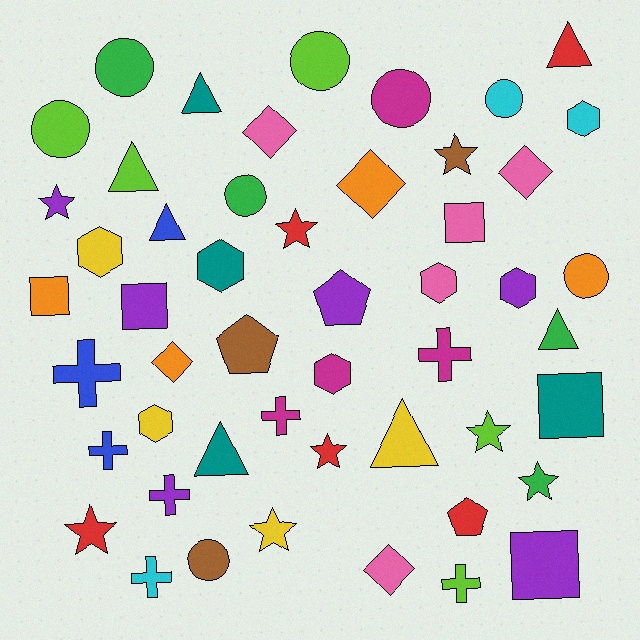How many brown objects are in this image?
There are 3 brown objects.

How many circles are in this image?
There are 8 circles.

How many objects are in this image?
There are 50 objects.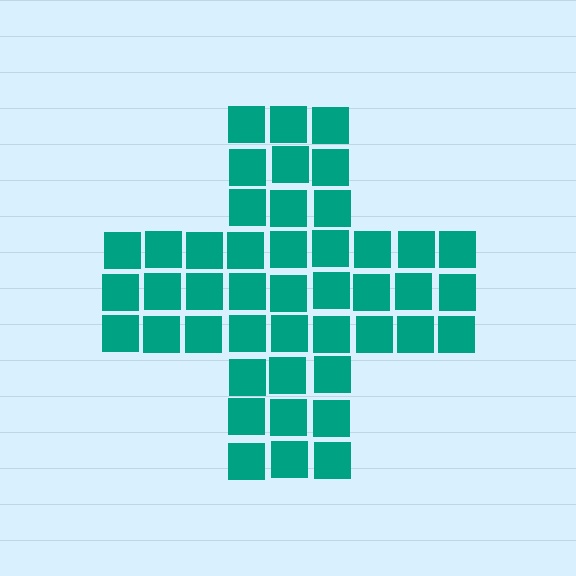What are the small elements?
The small elements are squares.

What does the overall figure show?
The overall figure shows a cross.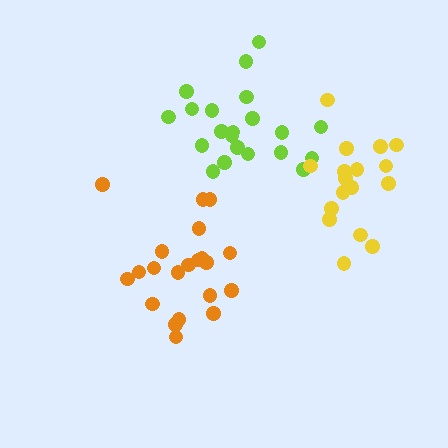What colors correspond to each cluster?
The clusters are colored: lime, orange, yellow.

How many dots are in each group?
Group 1: 21 dots, Group 2: 21 dots, Group 3: 17 dots (59 total).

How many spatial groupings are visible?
There are 3 spatial groupings.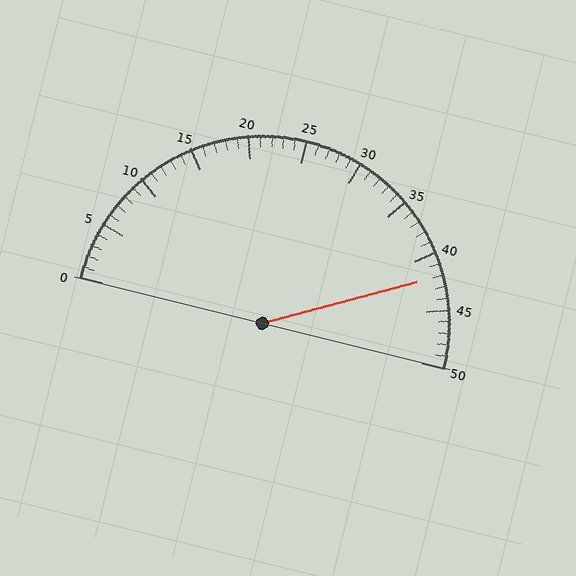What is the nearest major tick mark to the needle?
The nearest major tick mark is 40.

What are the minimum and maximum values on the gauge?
The gauge ranges from 0 to 50.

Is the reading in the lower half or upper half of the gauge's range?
The reading is in the upper half of the range (0 to 50).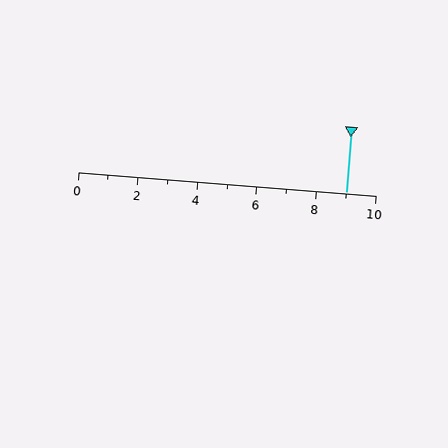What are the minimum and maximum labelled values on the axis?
The axis runs from 0 to 10.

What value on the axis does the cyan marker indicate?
The marker indicates approximately 9.